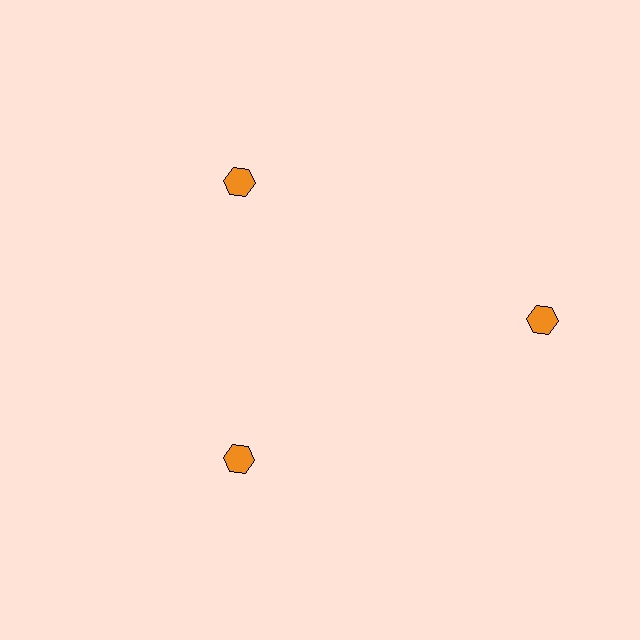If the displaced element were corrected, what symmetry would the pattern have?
It would have 3-fold rotational symmetry — the pattern would map onto itself every 120 degrees.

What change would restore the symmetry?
The symmetry would be restored by moving it inward, back onto the ring so that all 3 hexagons sit at equal angles and equal distance from the center.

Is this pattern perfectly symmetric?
No. The 3 orange hexagons are arranged in a ring, but one element near the 3 o'clock position is pushed outward from the center, breaking the 3-fold rotational symmetry.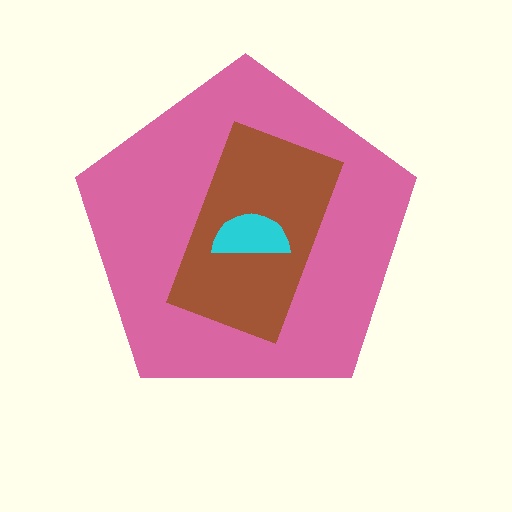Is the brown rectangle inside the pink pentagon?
Yes.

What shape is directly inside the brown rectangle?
The cyan semicircle.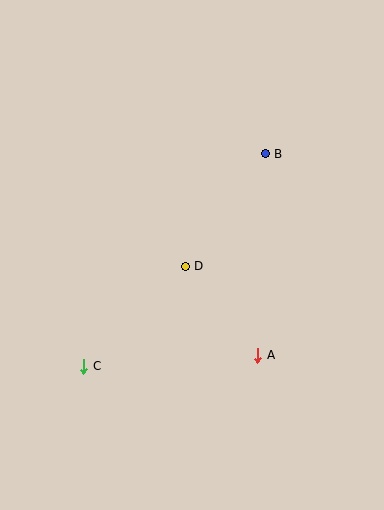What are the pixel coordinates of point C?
Point C is at (84, 366).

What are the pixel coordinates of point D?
Point D is at (185, 266).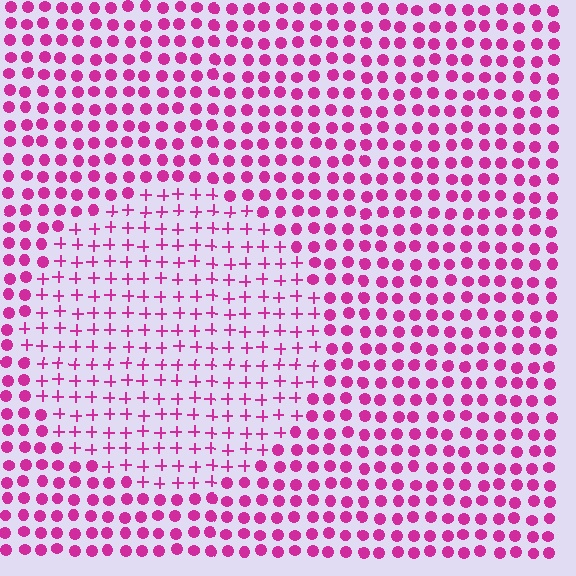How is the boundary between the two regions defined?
The boundary is defined by a change in element shape: plus signs inside vs. circles outside. All elements share the same color and spacing.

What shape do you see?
I see a circle.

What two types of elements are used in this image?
The image uses plus signs inside the circle region and circles outside it.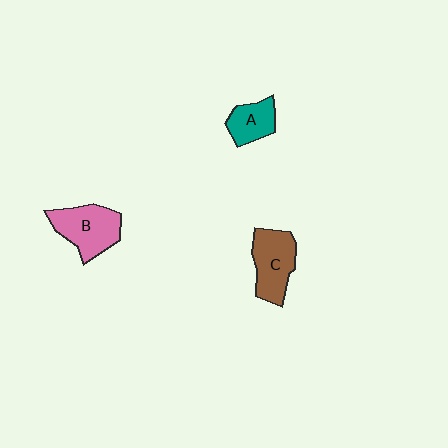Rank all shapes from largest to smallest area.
From largest to smallest: B (pink), C (brown), A (teal).